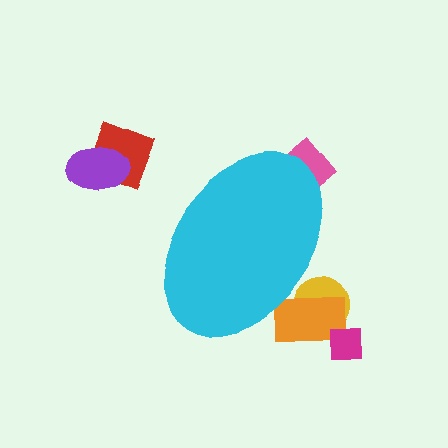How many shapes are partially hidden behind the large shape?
3 shapes are partially hidden.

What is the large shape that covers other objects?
A cyan ellipse.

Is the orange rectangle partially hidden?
Yes, the orange rectangle is partially hidden behind the cyan ellipse.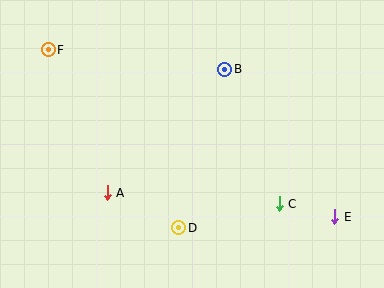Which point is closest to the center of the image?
Point B at (225, 69) is closest to the center.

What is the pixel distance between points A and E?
The distance between A and E is 229 pixels.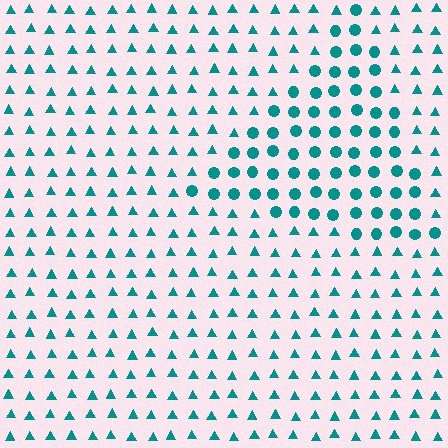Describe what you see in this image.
The image is filled with small teal elements arranged in a uniform grid. A triangle-shaped region contains circles, while the surrounding area contains triangles. The boundary is defined purely by the change in element shape.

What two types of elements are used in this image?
The image uses circles inside the triangle region and triangles outside it.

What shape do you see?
I see a triangle.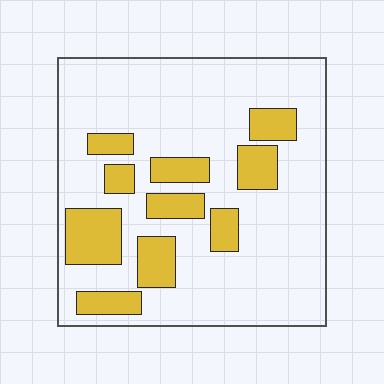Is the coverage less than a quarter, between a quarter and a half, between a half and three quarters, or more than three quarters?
Less than a quarter.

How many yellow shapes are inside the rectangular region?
10.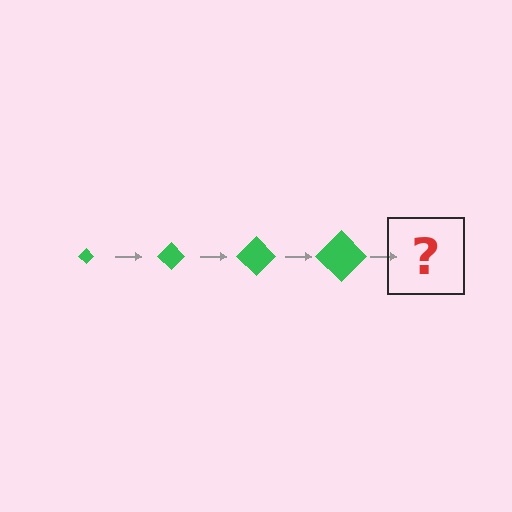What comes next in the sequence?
The next element should be a green diamond, larger than the previous one.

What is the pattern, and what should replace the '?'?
The pattern is that the diamond gets progressively larger each step. The '?' should be a green diamond, larger than the previous one.